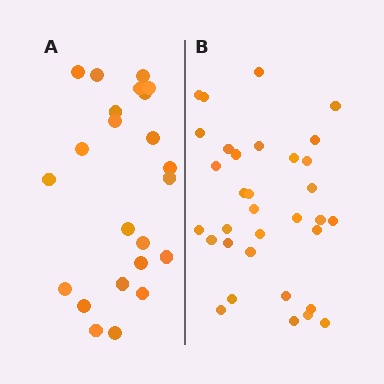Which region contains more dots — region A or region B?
Region B (the right region) has more dots.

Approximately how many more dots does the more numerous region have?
Region B has roughly 10 or so more dots than region A.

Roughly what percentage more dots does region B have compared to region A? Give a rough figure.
About 45% more.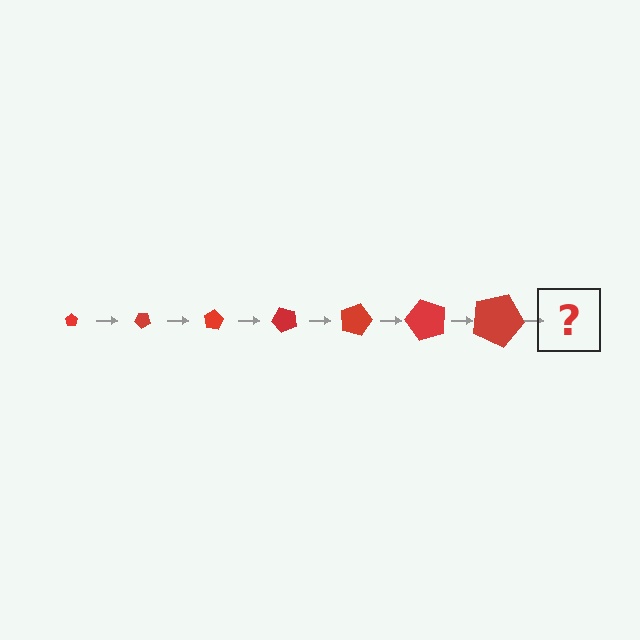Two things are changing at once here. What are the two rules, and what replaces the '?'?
The two rules are that the pentagon grows larger each step and it rotates 40 degrees each step. The '?' should be a pentagon, larger than the previous one and rotated 280 degrees from the start.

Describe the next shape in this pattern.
It should be a pentagon, larger than the previous one and rotated 280 degrees from the start.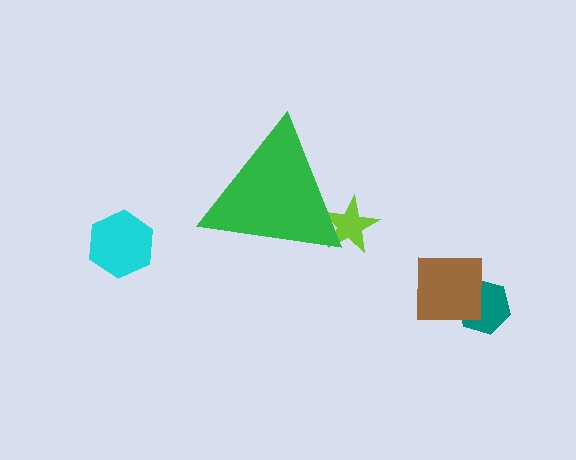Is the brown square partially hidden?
No, the brown square is fully visible.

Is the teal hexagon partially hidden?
No, the teal hexagon is fully visible.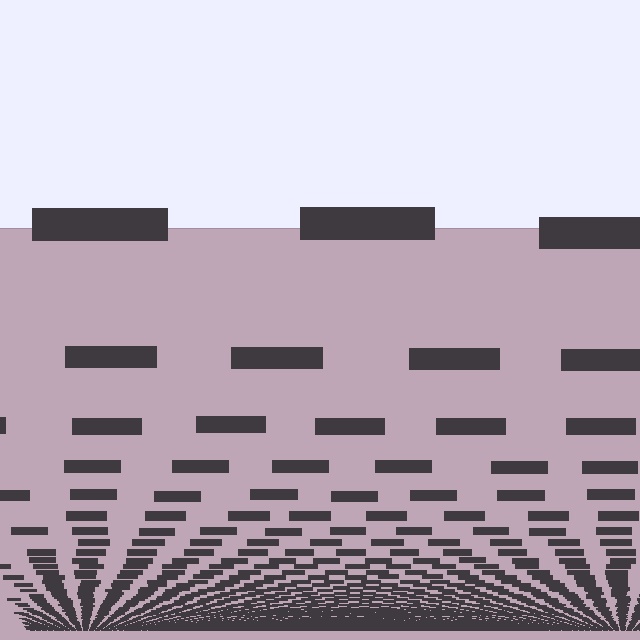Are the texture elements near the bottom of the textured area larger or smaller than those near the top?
Smaller. The gradient is inverted — elements near the bottom are smaller and denser.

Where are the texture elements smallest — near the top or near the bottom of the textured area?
Near the bottom.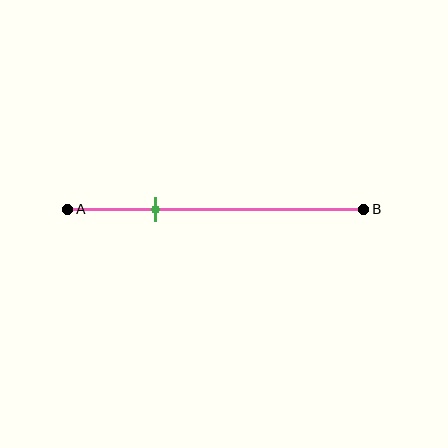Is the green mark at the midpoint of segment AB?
No, the mark is at about 30% from A, not at the 50% midpoint.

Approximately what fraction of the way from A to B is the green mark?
The green mark is approximately 30% of the way from A to B.